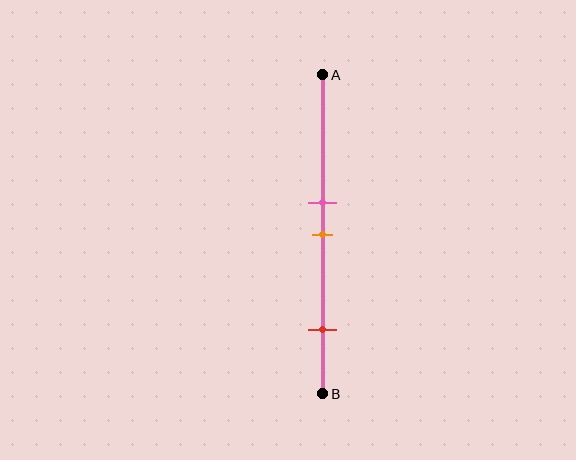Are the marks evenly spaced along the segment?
No, the marks are not evenly spaced.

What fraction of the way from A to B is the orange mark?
The orange mark is approximately 50% (0.5) of the way from A to B.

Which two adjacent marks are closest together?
The pink and orange marks are the closest adjacent pair.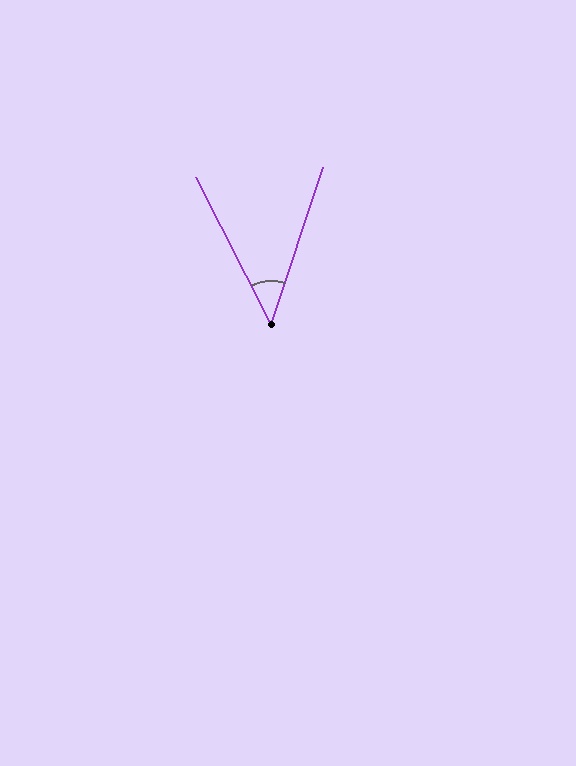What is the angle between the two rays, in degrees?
Approximately 45 degrees.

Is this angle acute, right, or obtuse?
It is acute.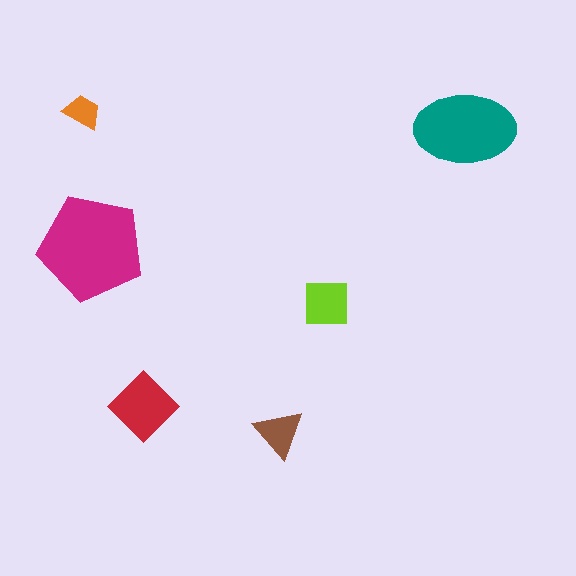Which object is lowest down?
The brown triangle is bottommost.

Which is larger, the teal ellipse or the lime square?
The teal ellipse.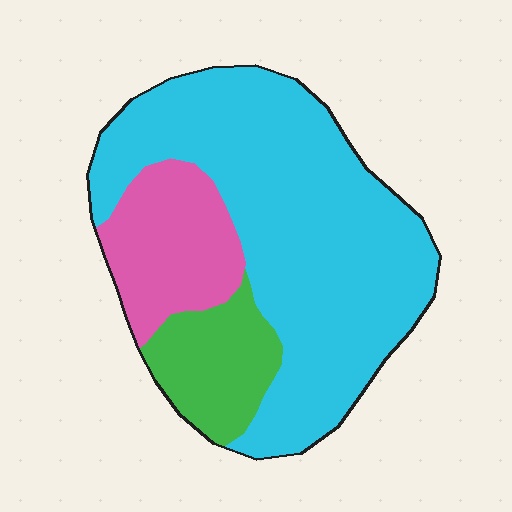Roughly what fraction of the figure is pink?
Pink covers around 20% of the figure.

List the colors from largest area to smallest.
From largest to smallest: cyan, pink, green.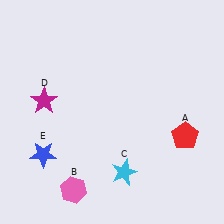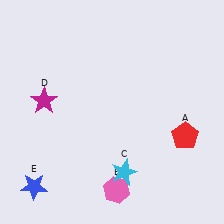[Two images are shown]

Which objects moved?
The objects that moved are: the pink hexagon (B), the blue star (E).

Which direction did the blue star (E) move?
The blue star (E) moved down.